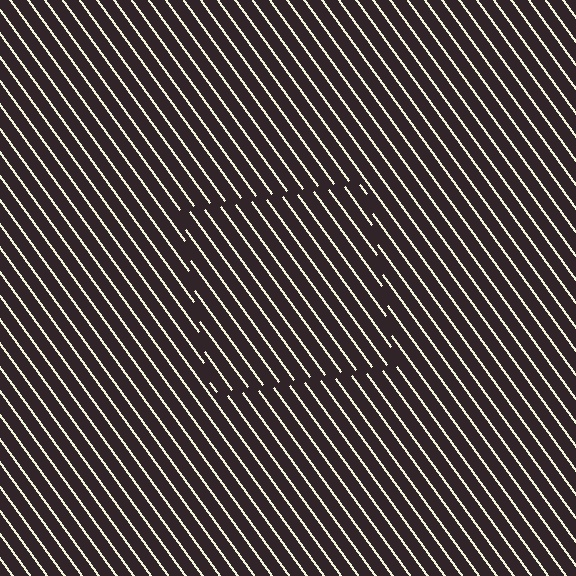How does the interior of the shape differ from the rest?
The interior of the shape contains the same grating, shifted by half a period — the contour is defined by the phase discontinuity where line-ends from the inner and outer gratings abut.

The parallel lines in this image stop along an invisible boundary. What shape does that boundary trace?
An illusory square. The interior of the shape contains the same grating, shifted by half a period — the contour is defined by the phase discontinuity where line-ends from the inner and outer gratings abut.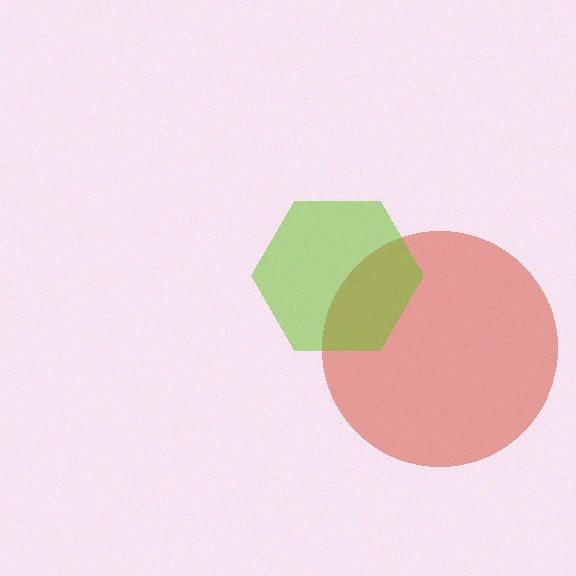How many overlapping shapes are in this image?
There are 2 overlapping shapes in the image.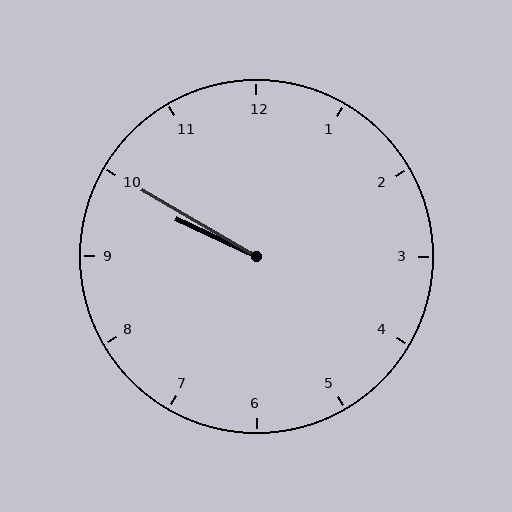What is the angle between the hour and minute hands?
Approximately 5 degrees.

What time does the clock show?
9:50.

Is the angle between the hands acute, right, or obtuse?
It is acute.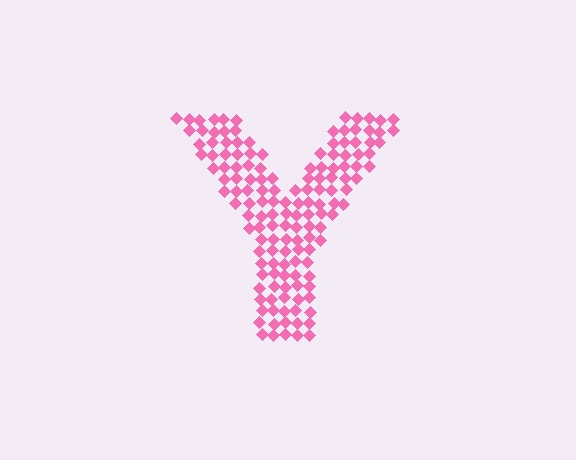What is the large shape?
The large shape is the letter Y.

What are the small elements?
The small elements are diamonds.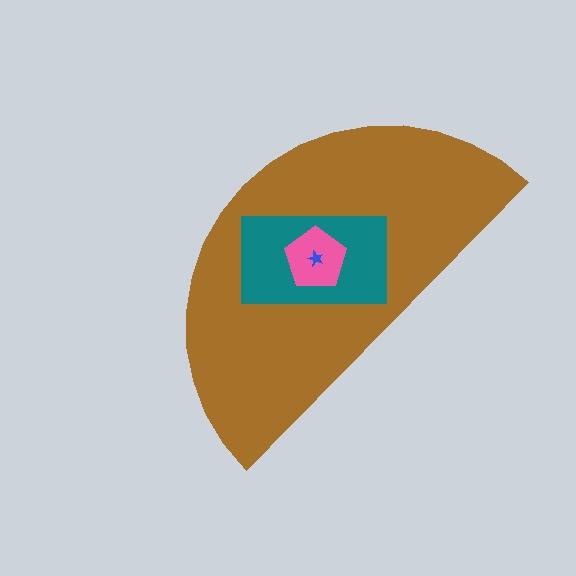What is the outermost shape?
The brown semicircle.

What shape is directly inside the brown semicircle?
The teal rectangle.